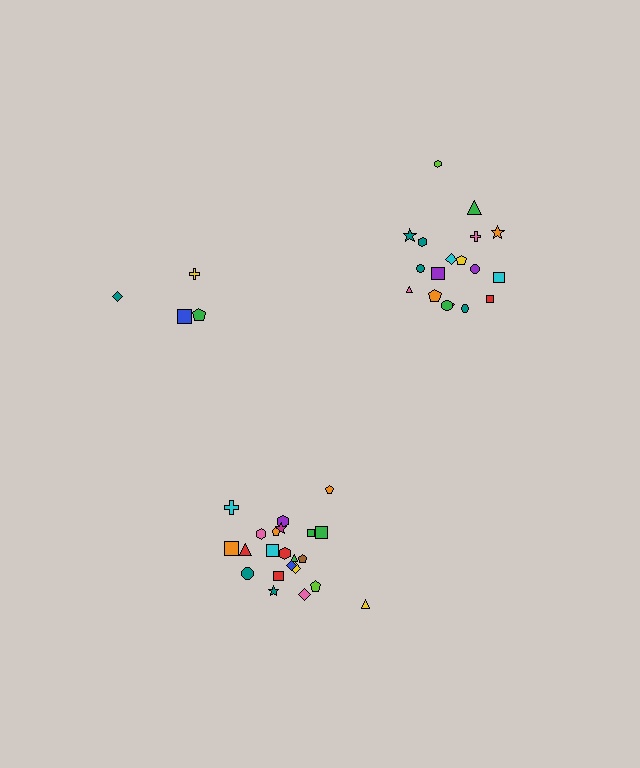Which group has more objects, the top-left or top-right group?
The top-right group.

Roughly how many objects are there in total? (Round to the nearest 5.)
Roughly 45 objects in total.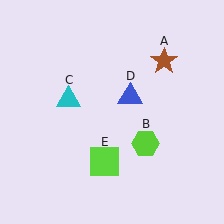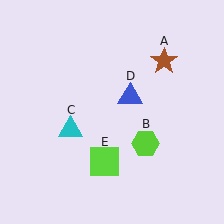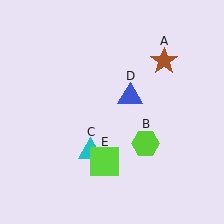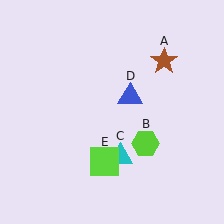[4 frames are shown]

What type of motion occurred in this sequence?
The cyan triangle (object C) rotated counterclockwise around the center of the scene.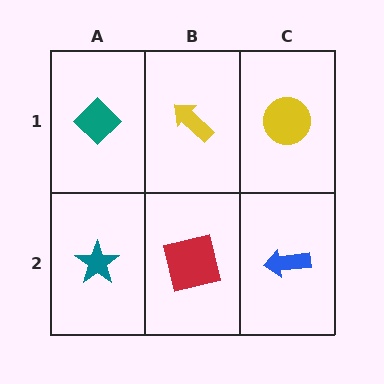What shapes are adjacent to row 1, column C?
A blue arrow (row 2, column C), a yellow arrow (row 1, column B).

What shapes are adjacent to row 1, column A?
A teal star (row 2, column A), a yellow arrow (row 1, column B).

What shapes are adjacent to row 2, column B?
A yellow arrow (row 1, column B), a teal star (row 2, column A), a blue arrow (row 2, column C).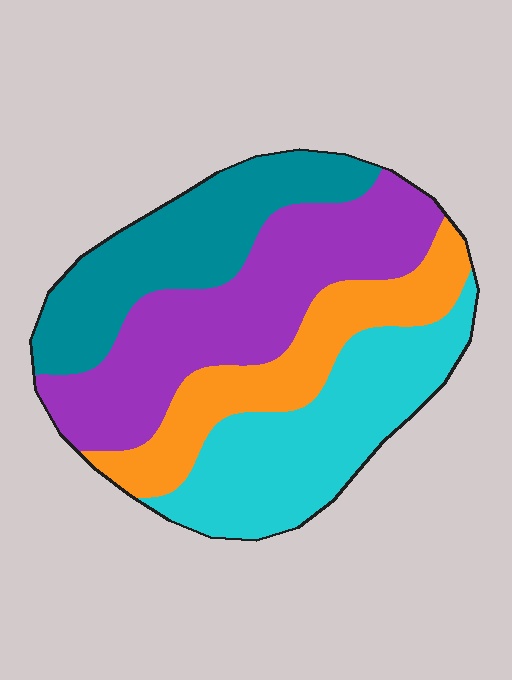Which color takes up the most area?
Purple, at roughly 30%.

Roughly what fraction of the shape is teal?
Teal covers around 25% of the shape.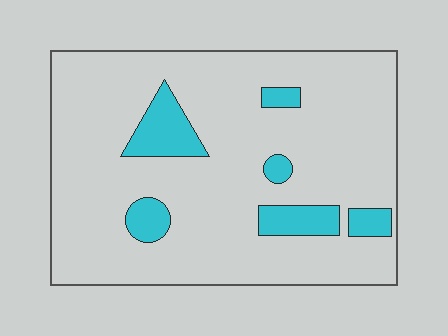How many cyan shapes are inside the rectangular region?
6.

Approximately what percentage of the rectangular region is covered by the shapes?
Approximately 15%.